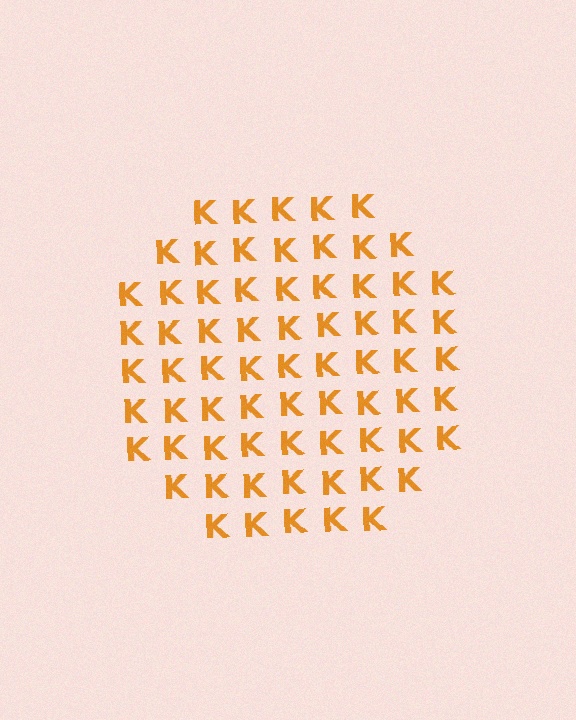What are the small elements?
The small elements are letter K's.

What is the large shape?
The large shape is a circle.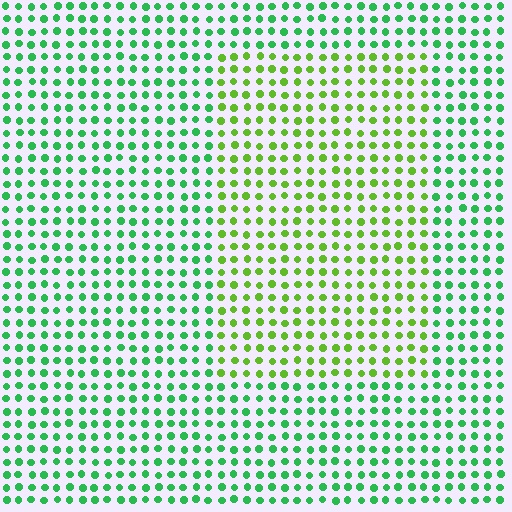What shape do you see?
I see a rectangle.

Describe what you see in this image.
The image is filled with small green elements in a uniform arrangement. A rectangle-shaped region is visible where the elements are tinted to a slightly different hue, forming a subtle color boundary.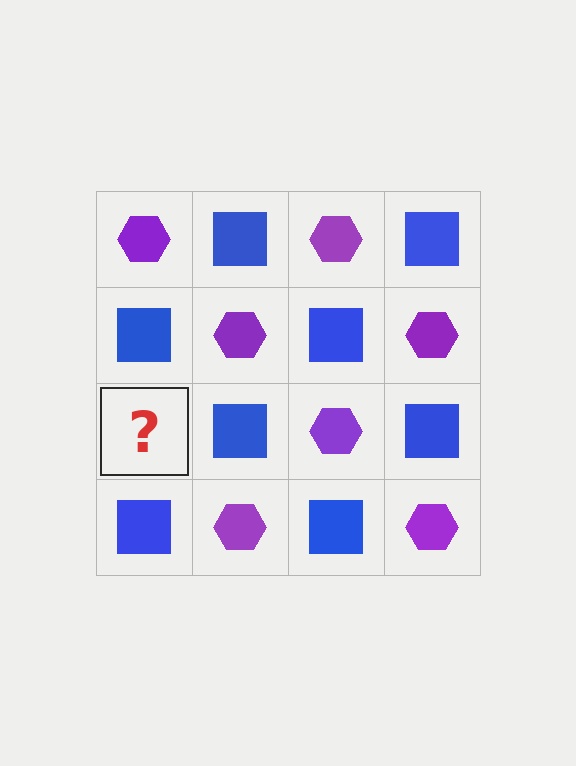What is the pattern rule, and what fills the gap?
The rule is that it alternates purple hexagon and blue square in a checkerboard pattern. The gap should be filled with a purple hexagon.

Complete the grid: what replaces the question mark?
The question mark should be replaced with a purple hexagon.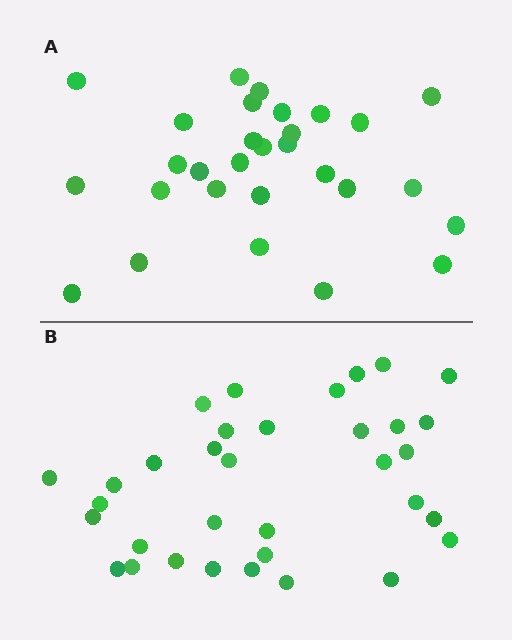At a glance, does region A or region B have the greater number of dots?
Region B (the bottom region) has more dots.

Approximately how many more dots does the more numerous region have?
Region B has about 5 more dots than region A.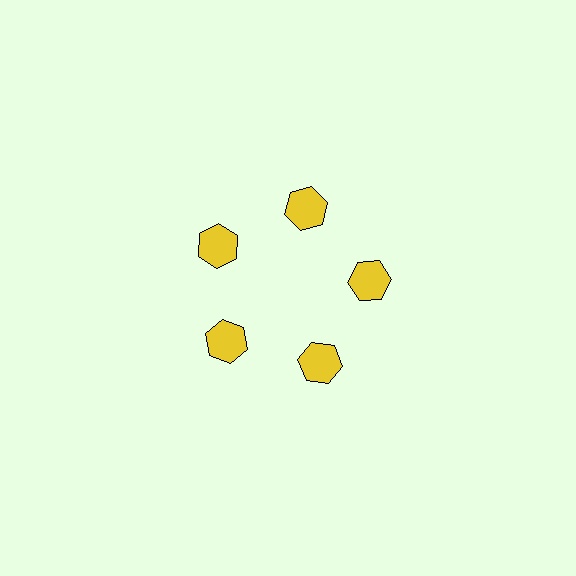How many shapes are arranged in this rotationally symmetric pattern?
There are 5 shapes, arranged in 5 groups of 1.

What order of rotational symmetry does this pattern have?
This pattern has 5-fold rotational symmetry.